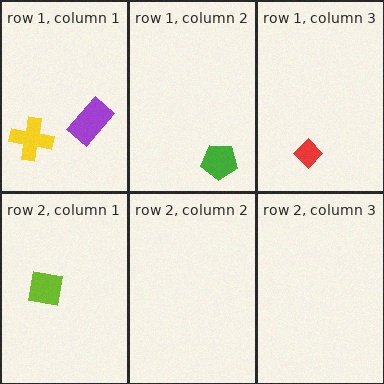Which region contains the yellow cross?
The row 1, column 1 region.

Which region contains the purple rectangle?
The row 1, column 1 region.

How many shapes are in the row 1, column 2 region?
1.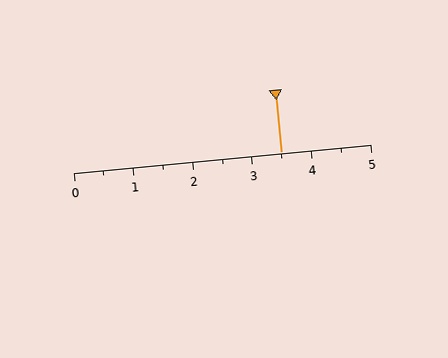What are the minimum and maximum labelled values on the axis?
The axis runs from 0 to 5.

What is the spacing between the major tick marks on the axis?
The major ticks are spaced 1 apart.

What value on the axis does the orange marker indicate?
The marker indicates approximately 3.5.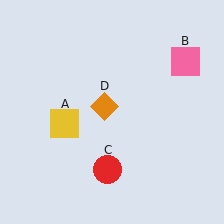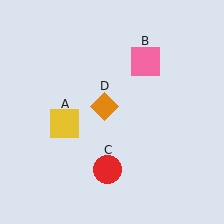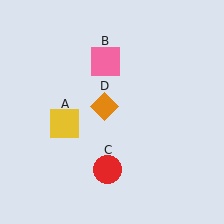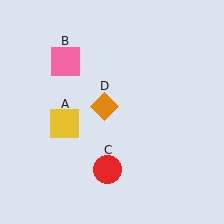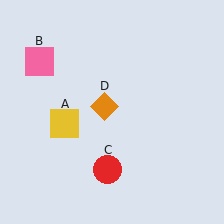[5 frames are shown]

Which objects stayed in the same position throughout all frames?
Yellow square (object A) and red circle (object C) and orange diamond (object D) remained stationary.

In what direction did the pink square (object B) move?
The pink square (object B) moved left.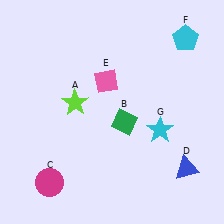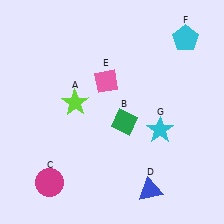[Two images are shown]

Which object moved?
The blue triangle (D) moved left.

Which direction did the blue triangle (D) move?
The blue triangle (D) moved left.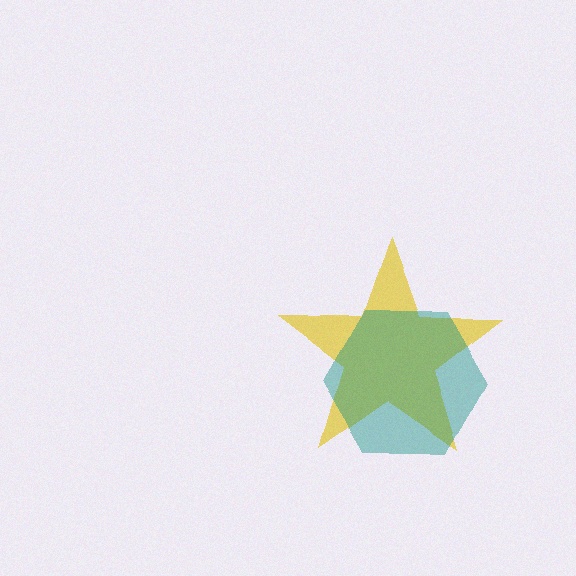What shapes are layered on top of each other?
The layered shapes are: a yellow star, a teal hexagon.